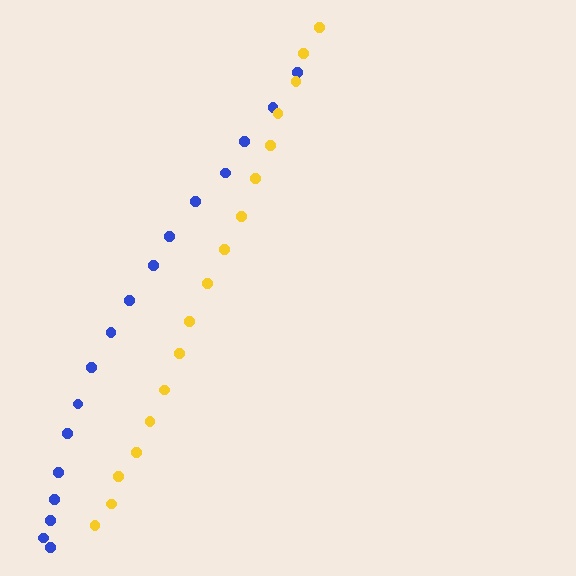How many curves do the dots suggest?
There are 2 distinct paths.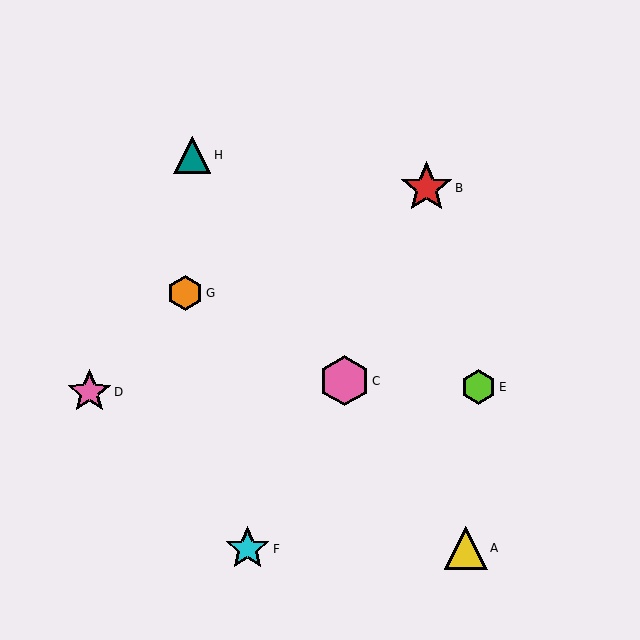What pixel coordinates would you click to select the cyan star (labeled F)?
Click at (248, 549) to select the cyan star F.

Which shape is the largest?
The red star (labeled B) is the largest.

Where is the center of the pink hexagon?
The center of the pink hexagon is at (344, 381).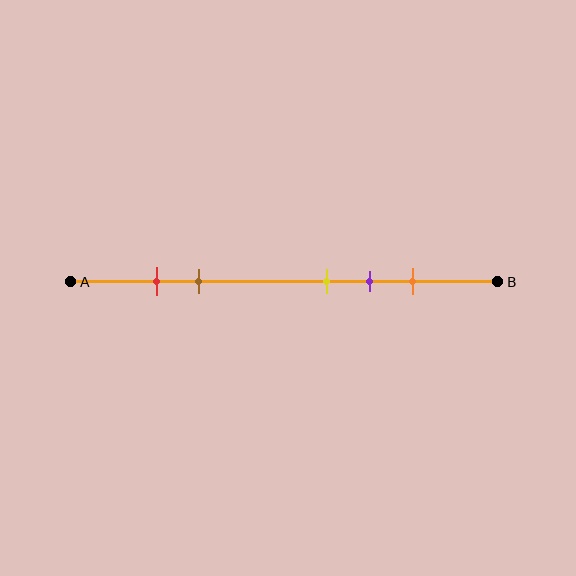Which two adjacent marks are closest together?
The red and brown marks are the closest adjacent pair.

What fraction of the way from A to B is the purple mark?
The purple mark is approximately 70% (0.7) of the way from A to B.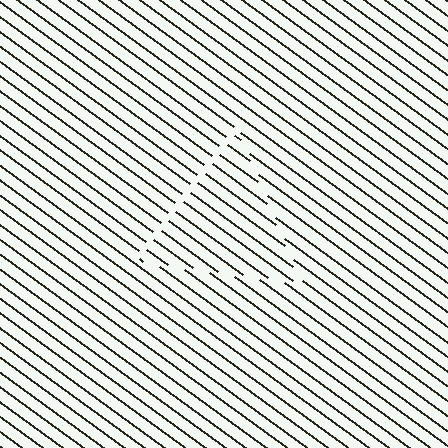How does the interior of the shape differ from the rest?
The interior of the shape contains the same grating, shifted by half a period — the contour is defined by the phase discontinuity where line-ends from the inner and outer gratings abut.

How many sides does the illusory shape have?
3 sides — the line-ends trace a triangle.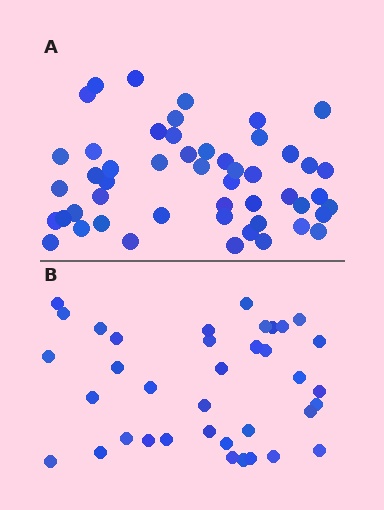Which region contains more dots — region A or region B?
Region A (the top region) has more dots.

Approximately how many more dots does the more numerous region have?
Region A has approximately 15 more dots than region B.